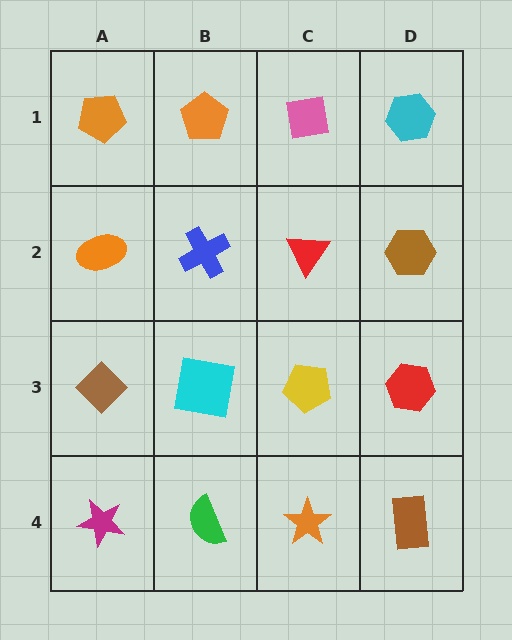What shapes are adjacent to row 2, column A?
An orange pentagon (row 1, column A), a brown diamond (row 3, column A), a blue cross (row 2, column B).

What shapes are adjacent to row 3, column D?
A brown hexagon (row 2, column D), a brown rectangle (row 4, column D), a yellow pentagon (row 3, column C).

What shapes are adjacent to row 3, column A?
An orange ellipse (row 2, column A), a magenta star (row 4, column A), a cyan square (row 3, column B).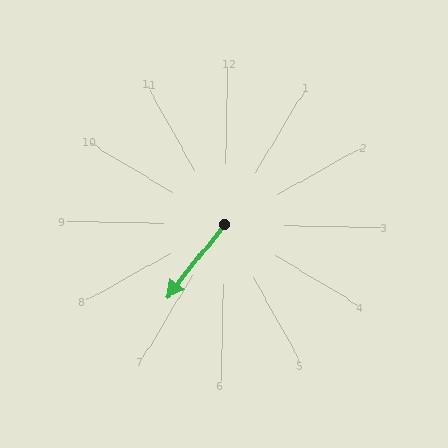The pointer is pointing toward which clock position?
Roughly 7 o'clock.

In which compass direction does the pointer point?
Southwest.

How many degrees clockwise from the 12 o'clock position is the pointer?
Approximately 217 degrees.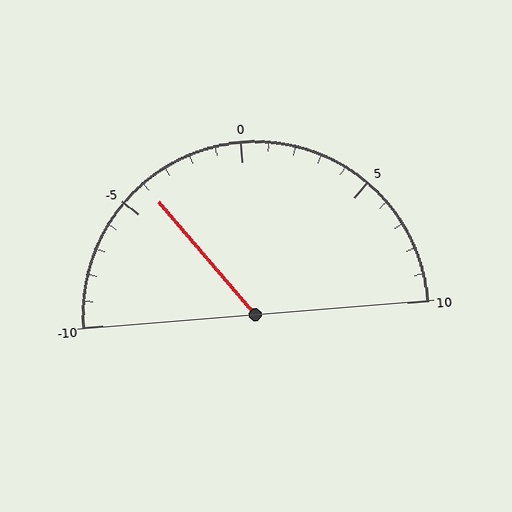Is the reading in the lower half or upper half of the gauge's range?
The reading is in the lower half of the range (-10 to 10).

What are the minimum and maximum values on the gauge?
The gauge ranges from -10 to 10.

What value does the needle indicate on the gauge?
The needle indicates approximately -4.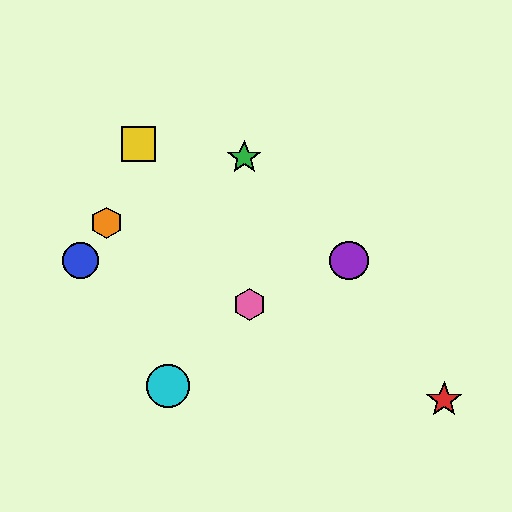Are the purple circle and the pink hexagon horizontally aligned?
No, the purple circle is at y≈261 and the pink hexagon is at y≈305.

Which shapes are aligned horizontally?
The blue circle, the purple circle are aligned horizontally.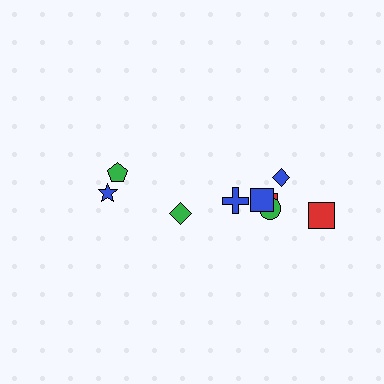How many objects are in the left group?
There are 3 objects.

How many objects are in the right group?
There are 6 objects.